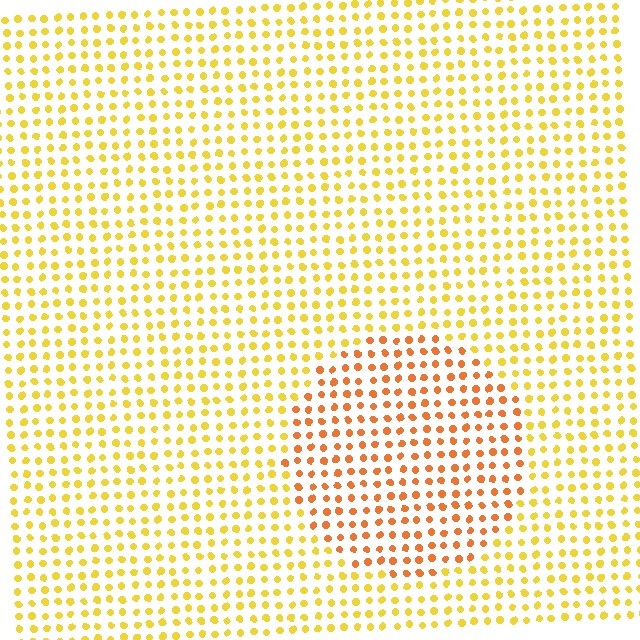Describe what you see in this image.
The image is filled with small yellow elements in a uniform arrangement. A circle-shaped region is visible where the elements are tinted to a slightly different hue, forming a subtle color boundary.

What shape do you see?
I see a circle.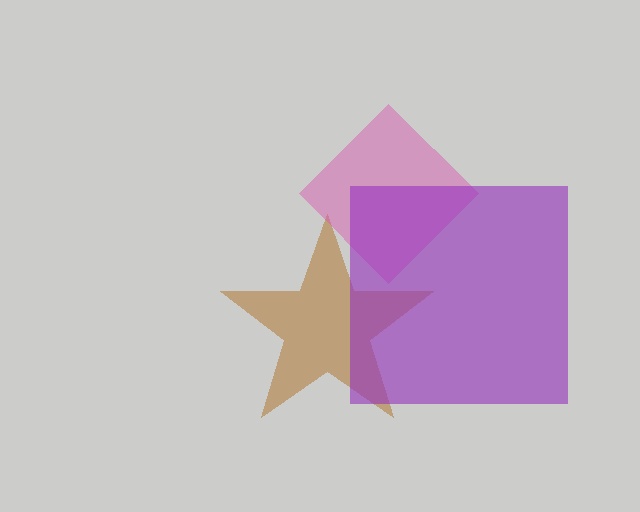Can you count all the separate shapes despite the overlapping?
Yes, there are 3 separate shapes.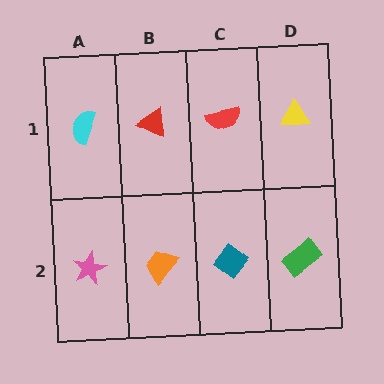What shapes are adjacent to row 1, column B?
An orange trapezoid (row 2, column B), a cyan semicircle (row 1, column A), a red semicircle (row 1, column C).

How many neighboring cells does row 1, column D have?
2.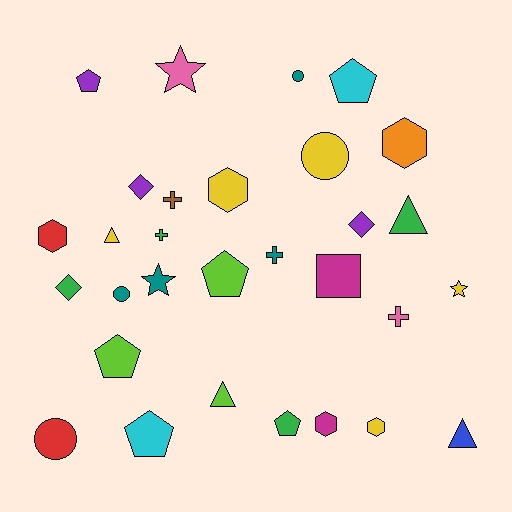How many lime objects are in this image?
There are 3 lime objects.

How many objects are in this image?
There are 30 objects.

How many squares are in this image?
There is 1 square.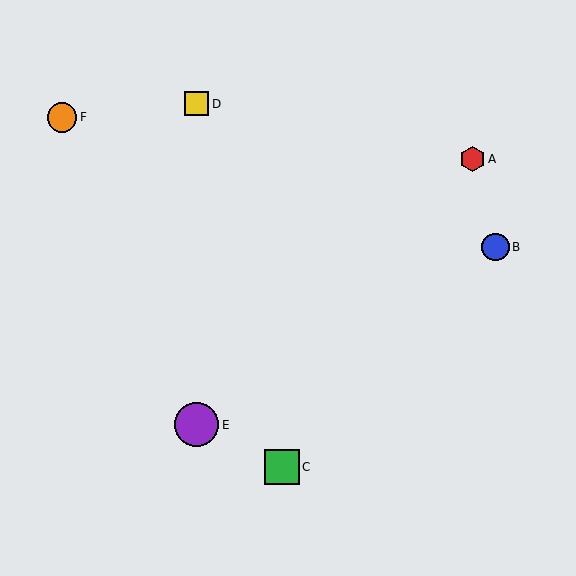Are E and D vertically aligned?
Yes, both are at x≈197.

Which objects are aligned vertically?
Objects D, E are aligned vertically.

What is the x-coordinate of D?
Object D is at x≈197.